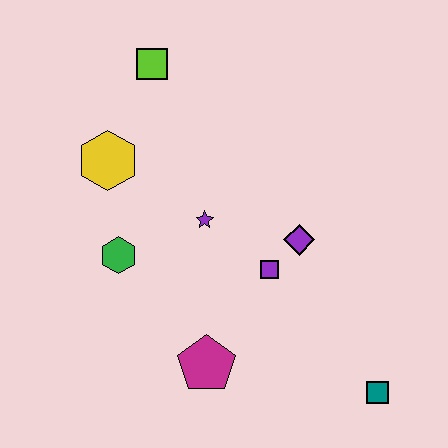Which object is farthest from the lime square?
The teal square is farthest from the lime square.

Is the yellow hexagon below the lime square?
Yes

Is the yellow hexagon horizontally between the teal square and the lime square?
No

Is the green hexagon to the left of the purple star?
Yes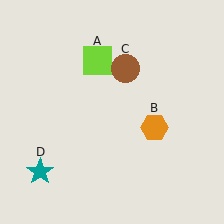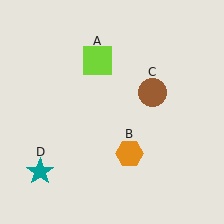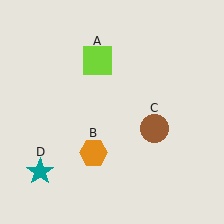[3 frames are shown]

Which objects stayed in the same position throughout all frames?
Lime square (object A) and teal star (object D) remained stationary.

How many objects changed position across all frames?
2 objects changed position: orange hexagon (object B), brown circle (object C).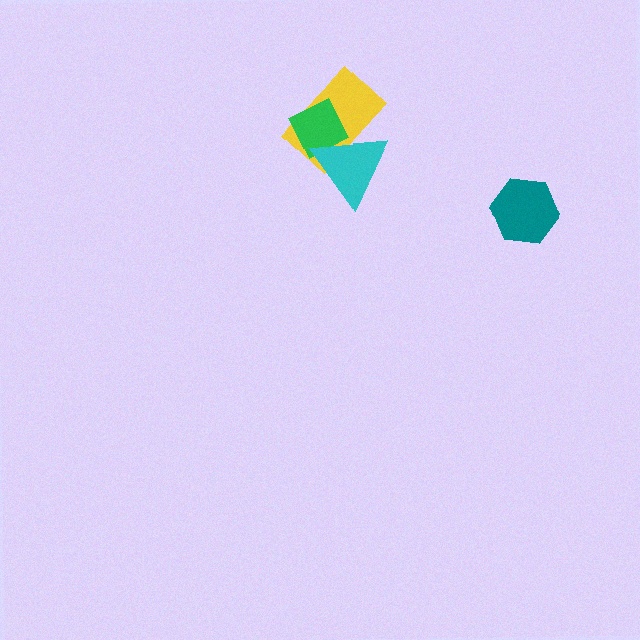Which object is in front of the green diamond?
The cyan triangle is in front of the green diamond.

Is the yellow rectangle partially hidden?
Yes, it is partially covered by another shape.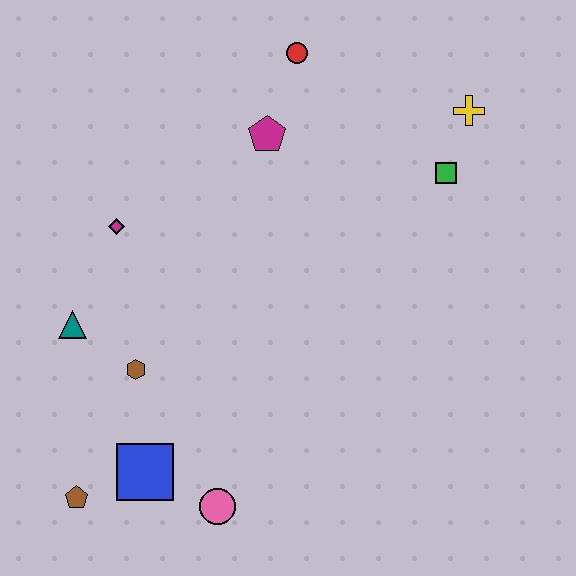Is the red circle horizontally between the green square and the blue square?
Yes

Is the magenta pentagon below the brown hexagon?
No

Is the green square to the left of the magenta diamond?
No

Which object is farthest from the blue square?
The yellow cross is farthest from the blue square.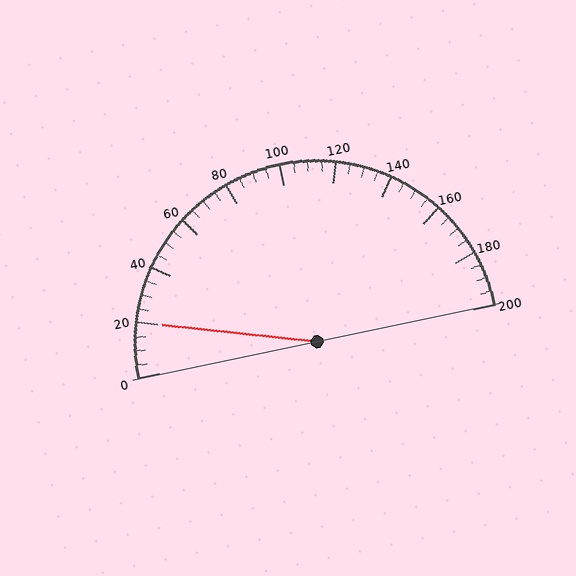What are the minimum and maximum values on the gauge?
The gauge ranges from 0 to 200.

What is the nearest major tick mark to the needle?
The nearest major tick mark is 20.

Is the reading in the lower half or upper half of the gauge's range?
The reading is in the lower half of the range (0 to 200).